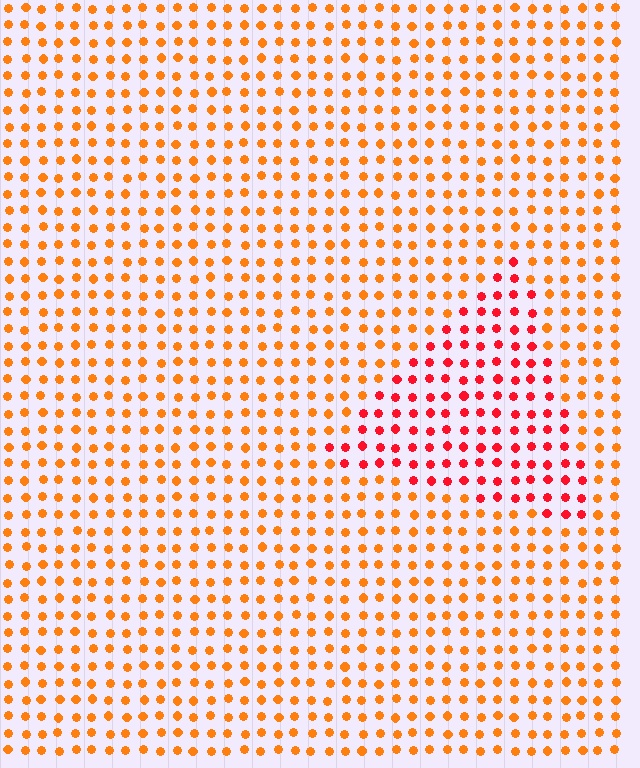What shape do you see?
I see a triangle.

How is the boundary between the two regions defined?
The boundary is defined purely by a slight shift in hue (about 34 degrees). Spacing, size, and orientation are identical on both sides.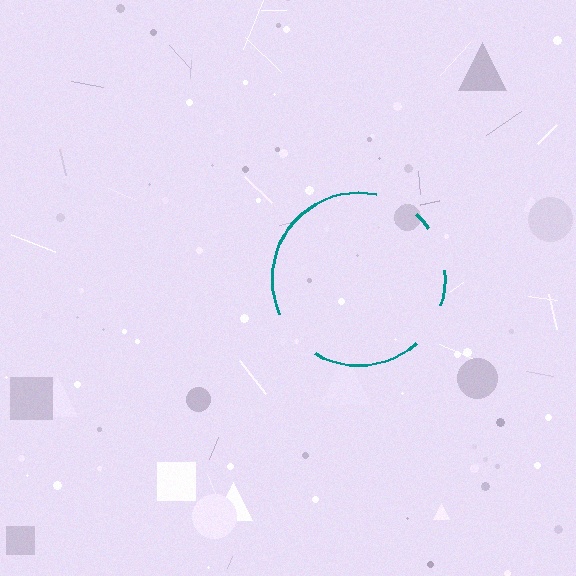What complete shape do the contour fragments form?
The contour fragments form a circle.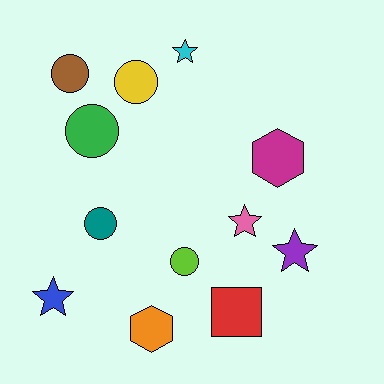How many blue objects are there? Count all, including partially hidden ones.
There is 1 blue object.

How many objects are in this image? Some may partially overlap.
There are 12 objects.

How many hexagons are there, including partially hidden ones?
There are 2 hexagons.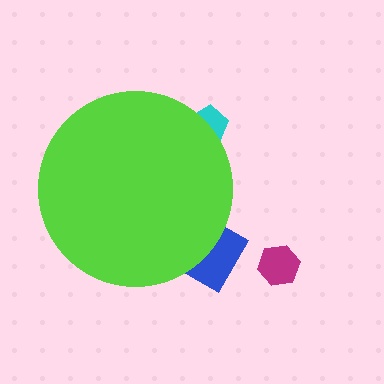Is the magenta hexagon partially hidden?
No, the magenta hexagon is fully visible.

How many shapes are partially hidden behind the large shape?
2 shapes are partially hidden.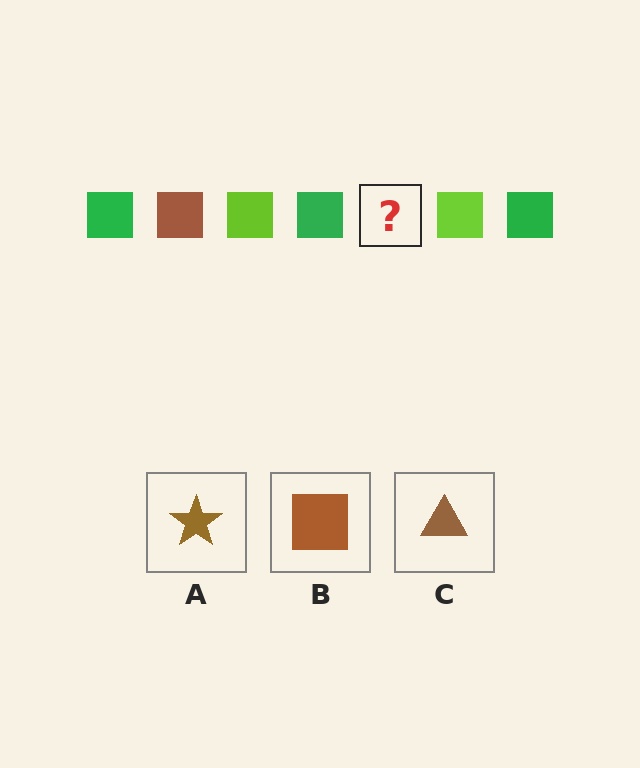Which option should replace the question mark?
Option B.